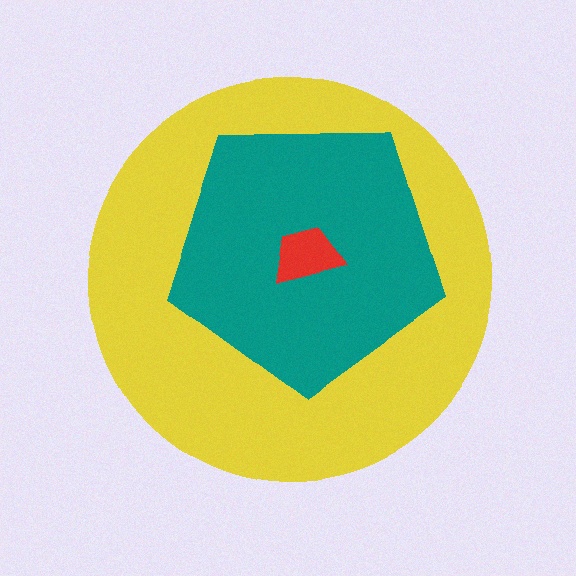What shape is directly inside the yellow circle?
The teal pentagon.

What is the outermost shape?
The yellow circle.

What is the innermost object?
The red trapezoid.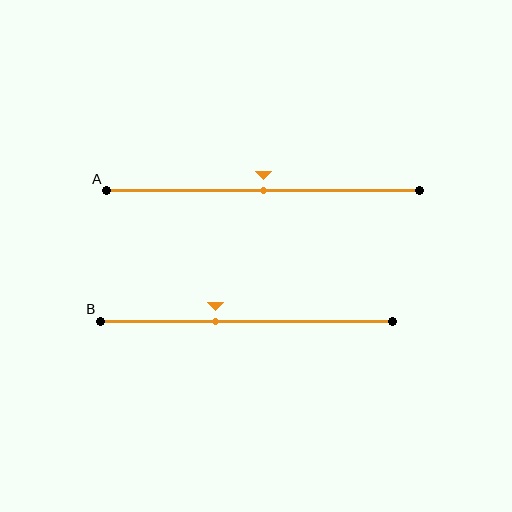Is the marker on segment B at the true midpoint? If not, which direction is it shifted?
No, the marker on segment B is shifted to the left by about 11% of the segment length.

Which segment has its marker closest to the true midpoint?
Segment A has its marker closest to the true midpoint.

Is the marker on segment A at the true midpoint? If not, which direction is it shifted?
Yes, the marker on segment A is at the true midpoint.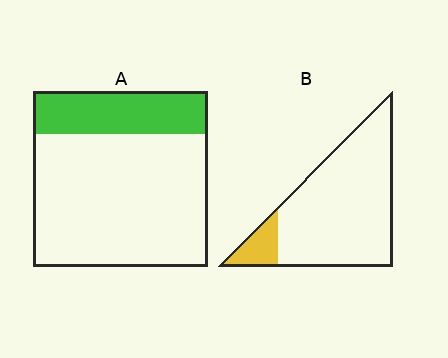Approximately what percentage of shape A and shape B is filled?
A is approximately 25% and B is approximately 10%.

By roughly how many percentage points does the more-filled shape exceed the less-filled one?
By roughly 15 percentage points (A over B).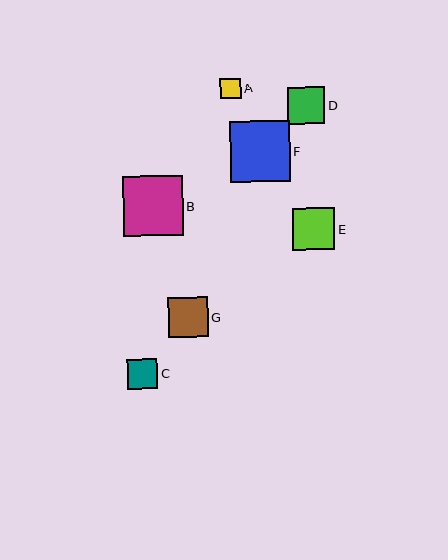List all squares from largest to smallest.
From largest to smallest: B, F, E, G, D, C, A.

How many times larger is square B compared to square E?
Square B is approximately 1.4 times the size of square E.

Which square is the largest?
Square B is the largest with a size of approximately 60 pixels.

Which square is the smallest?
Square A is the smallest with a size of approximately 20 pixels.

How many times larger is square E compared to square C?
Square E is approximately 1.4 times the size of square C.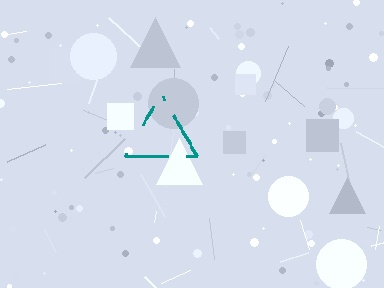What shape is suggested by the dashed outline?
The dashed outline suggests a triangle.